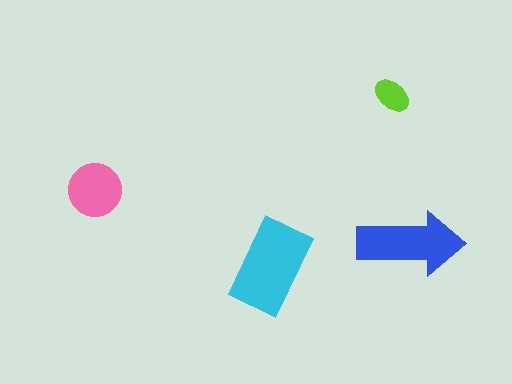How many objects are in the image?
There are 4 objects in the image.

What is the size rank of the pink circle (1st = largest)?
3rd.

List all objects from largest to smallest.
The cyan rectangle, the blue arrow, the pink circle, the lime ellipse.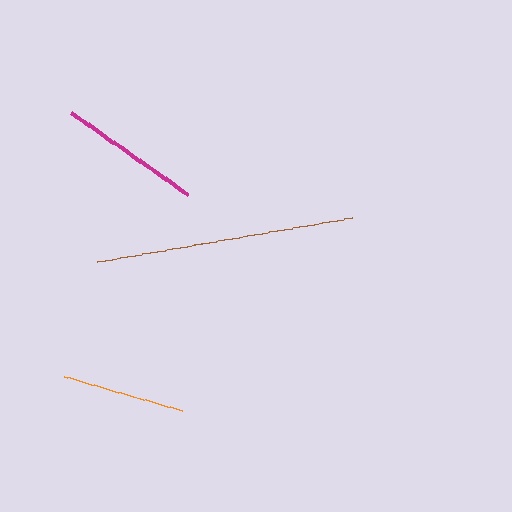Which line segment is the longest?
The brown line is the longest at approximately 259 pixels.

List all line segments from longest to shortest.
From longest to shortest: brown, magenta, orange.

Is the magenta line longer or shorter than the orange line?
The magenta line is longer than the orange line.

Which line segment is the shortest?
The orange line is the shortest at approximately 124 pixels.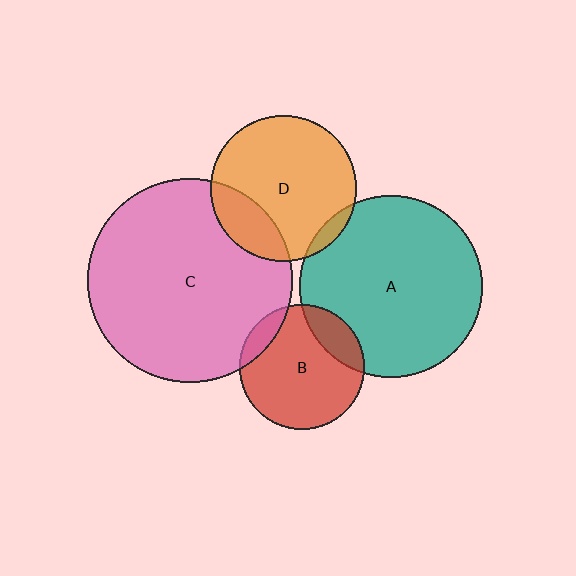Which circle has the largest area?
Circle C (pink).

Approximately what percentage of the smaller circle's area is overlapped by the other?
Approximately 20%.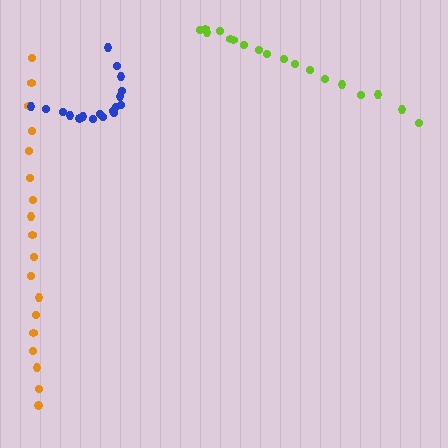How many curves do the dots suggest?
There are 3 distinct paths.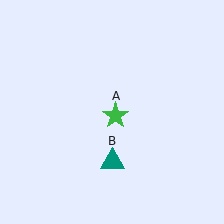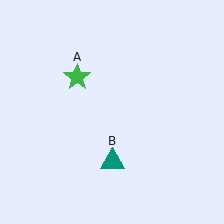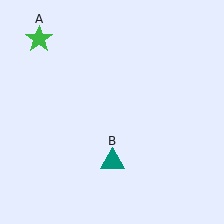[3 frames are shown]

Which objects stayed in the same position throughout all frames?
Teal triangle (object B) remained stationary.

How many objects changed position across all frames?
1 object changed position: green star (object A).